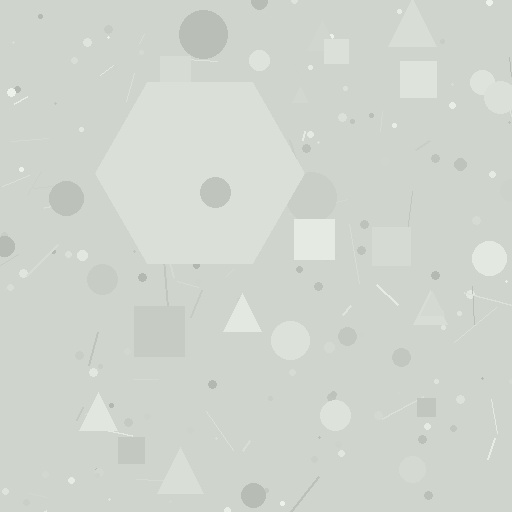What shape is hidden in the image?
A hexagon is hidden in the image.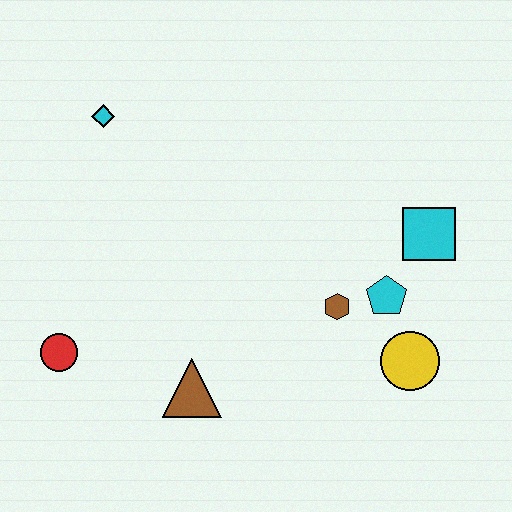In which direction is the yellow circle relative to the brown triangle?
The yellow circle is to the right of the brown triangle.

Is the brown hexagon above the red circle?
Yes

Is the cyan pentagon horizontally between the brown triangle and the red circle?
No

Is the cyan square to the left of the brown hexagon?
No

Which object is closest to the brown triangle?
The red circle is closest to the brown triangle.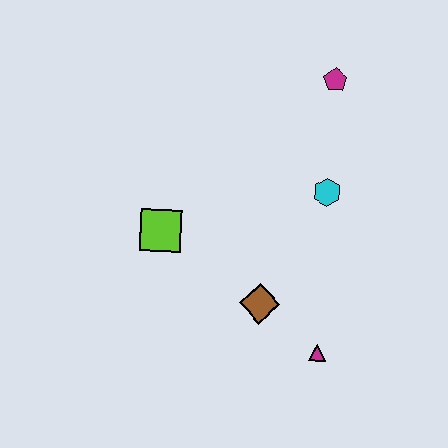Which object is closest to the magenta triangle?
The brown diamond is closest to the magenta triangle.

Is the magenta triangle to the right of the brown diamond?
Yes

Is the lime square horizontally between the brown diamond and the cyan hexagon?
No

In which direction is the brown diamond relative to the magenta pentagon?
The brown diamond is below the magenta pentagon.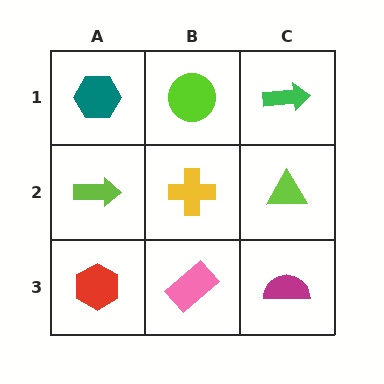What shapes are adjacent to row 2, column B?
A lime circle (row 1, column B), a pink rectangle (row 3, column B), a lime arrow (row 2, column A), a lime triangle (row 2, column C).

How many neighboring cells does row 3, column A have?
2.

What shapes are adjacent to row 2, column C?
A green arrow (row 1, column C), a magenta semicircle (row 3, column C), a yellow cross (row 2, column B).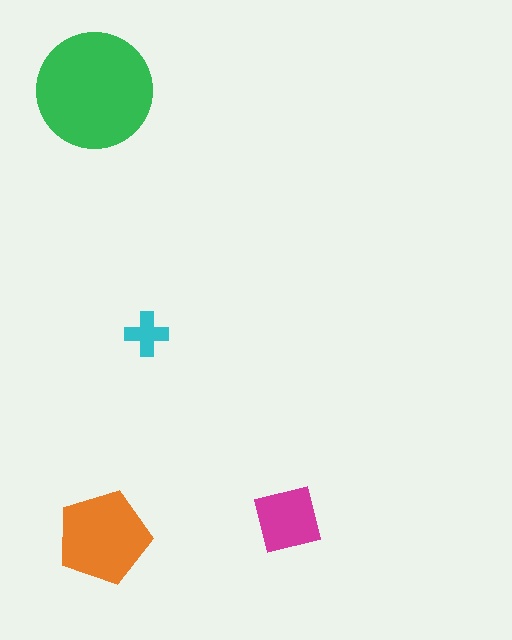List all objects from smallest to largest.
The cyan cross, the magenta square, the orange pentagon, the green circle.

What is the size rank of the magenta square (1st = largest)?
3rd.